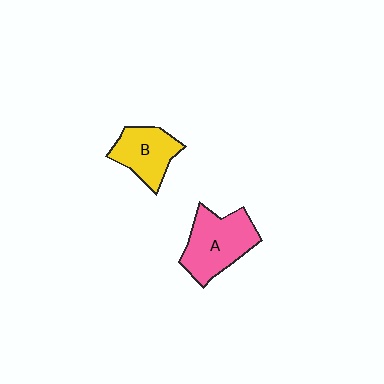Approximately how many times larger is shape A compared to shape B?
Approximately 1.3 times.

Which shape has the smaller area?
Shape B (yellow).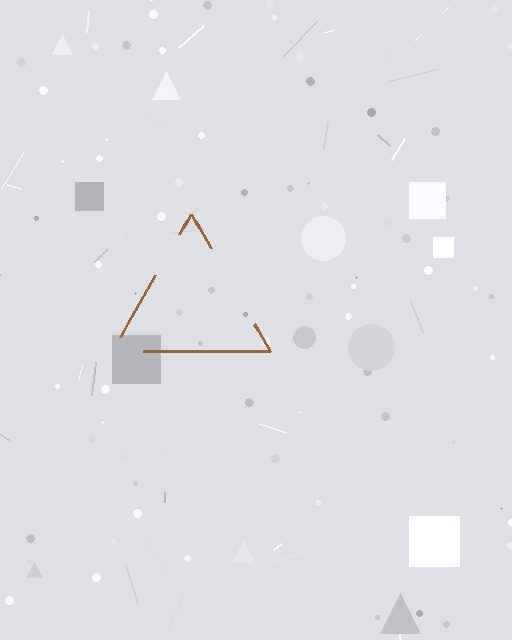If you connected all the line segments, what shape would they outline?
They would outline a triangle.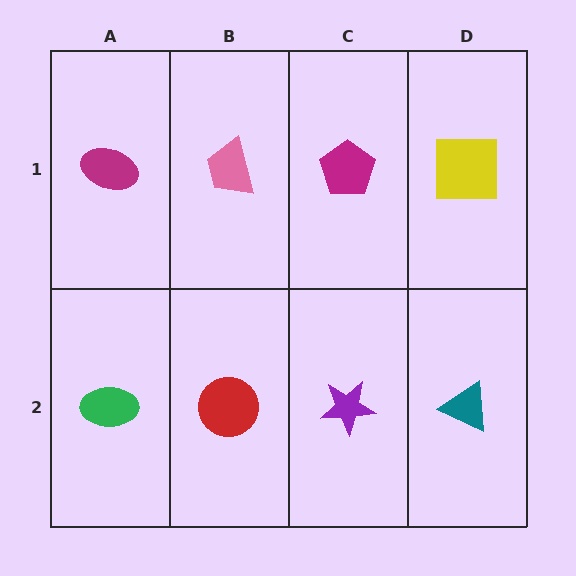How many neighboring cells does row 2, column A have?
2.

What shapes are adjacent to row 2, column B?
A pink trapezoid (row 1, column B), a green ellipse (row 2, column A), a purple star (row 2, column C).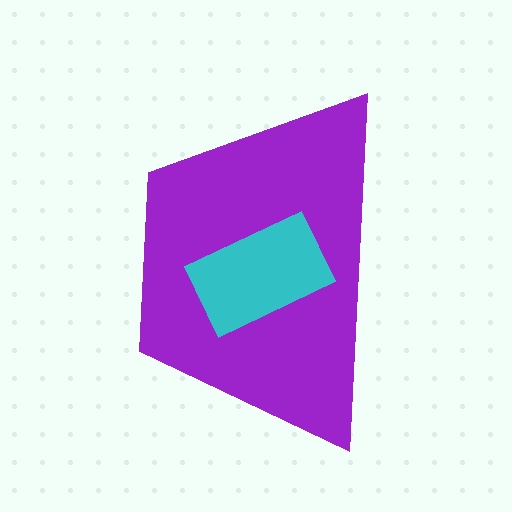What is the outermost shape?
The purple trapezoid.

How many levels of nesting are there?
2.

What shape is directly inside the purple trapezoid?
The cyan rectangle.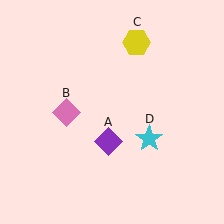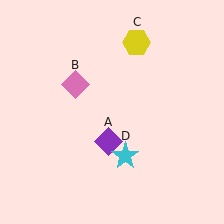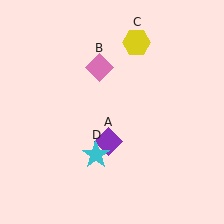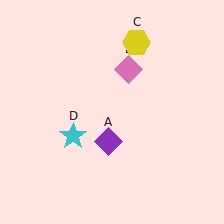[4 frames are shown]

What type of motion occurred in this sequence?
The pink diamond (object B), cyan star (object D) rotated clockwise around the center of the scene.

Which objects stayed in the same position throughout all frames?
Purple diamond (object A) and yellow hexagon (object C) remained stationary.